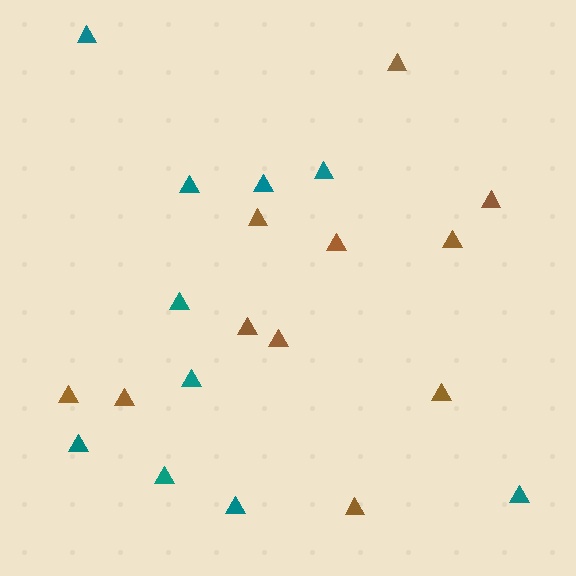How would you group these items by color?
There are 2 groups: one group of brown triangles (11) and one group of teal triangles (10).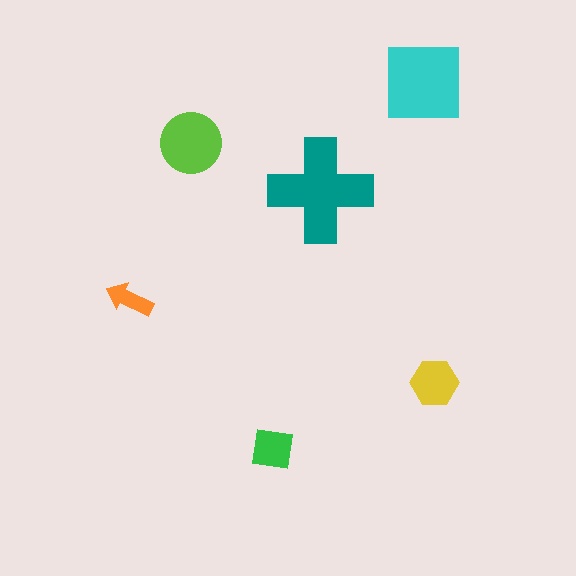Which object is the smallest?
The orange arrow.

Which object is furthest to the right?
The yellow hexagon is rightmost.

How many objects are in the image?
There are 6 objects in the image.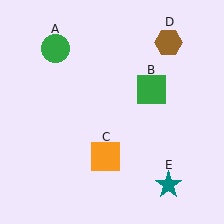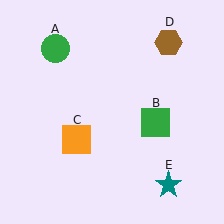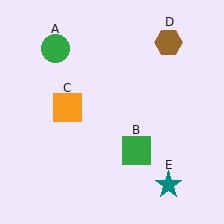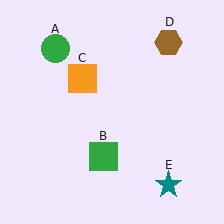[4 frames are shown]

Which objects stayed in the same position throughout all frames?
Green circle (object A) and brown hexagon (object D) and teal star (object E) remained stationary.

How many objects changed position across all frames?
2 objects changed position: green square (object B), orange square (object C).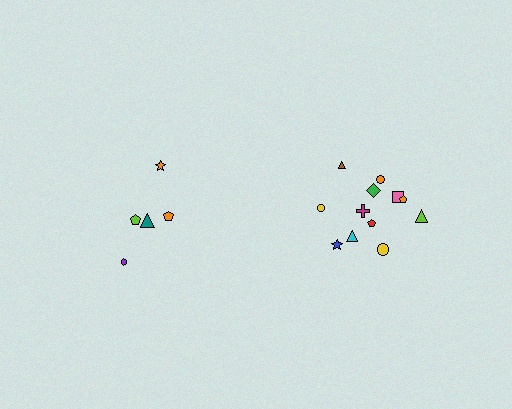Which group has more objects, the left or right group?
The right group.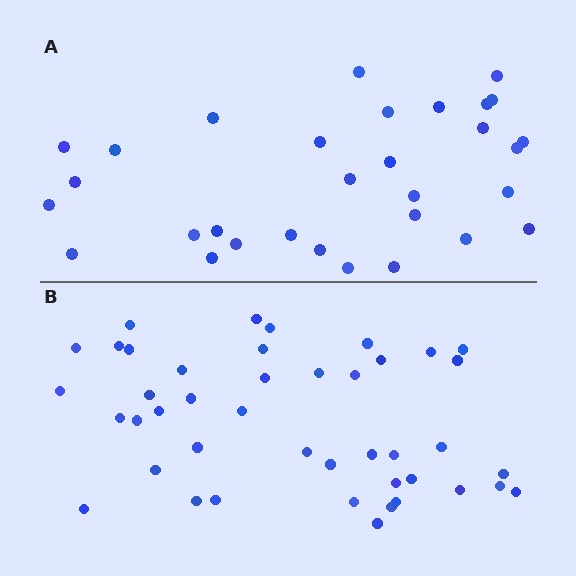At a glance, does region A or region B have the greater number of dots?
Region B (the bottom region) has more dots.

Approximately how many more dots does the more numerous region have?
Region B has roughly 12 or so more dots than region A.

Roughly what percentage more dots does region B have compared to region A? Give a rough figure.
About 40% more.